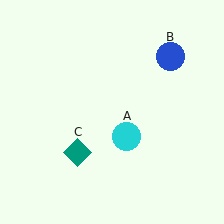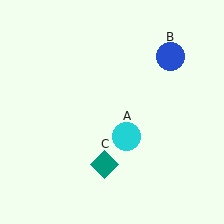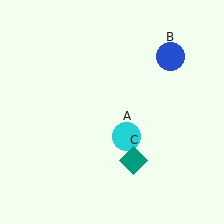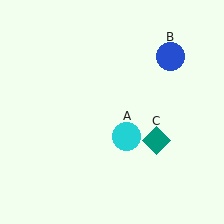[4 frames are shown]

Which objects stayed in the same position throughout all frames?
Cyan circle (object A) and blue circle (object B) remained stationary.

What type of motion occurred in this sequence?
The teal diamond (object C) rotated counterclockwise around the center of the scene.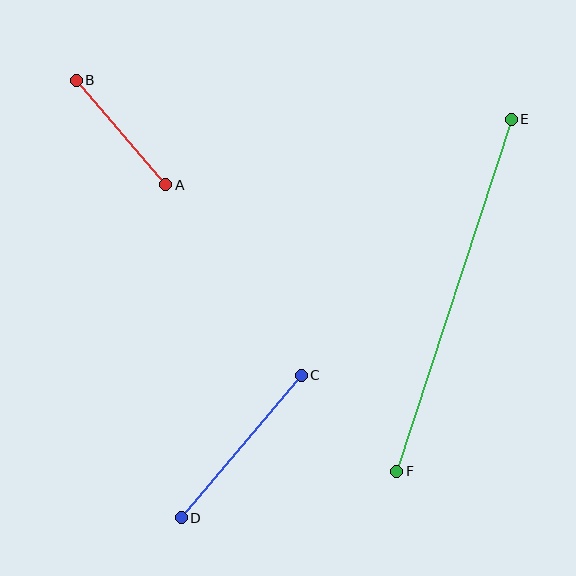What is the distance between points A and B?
The distance is approximately 137 pixels.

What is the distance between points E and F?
The distance is approximately 370 pixels.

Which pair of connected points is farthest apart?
Points E and F are farthest apart.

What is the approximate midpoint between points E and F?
The midpoint is at approximately (454, 295) pixels.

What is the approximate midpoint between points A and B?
The midpoint is at approximately (121, 133) pixels.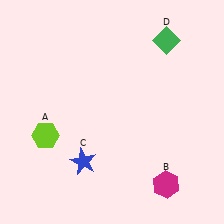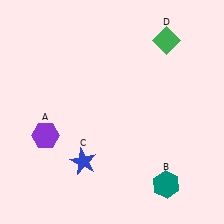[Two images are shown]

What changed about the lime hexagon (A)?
In Image 1, A is lime. In Image 2, it changed to purple.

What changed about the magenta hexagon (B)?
In Image 1, B is magenta. In Image 2, it changed to teal.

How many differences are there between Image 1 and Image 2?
There are 2 differences between the two images.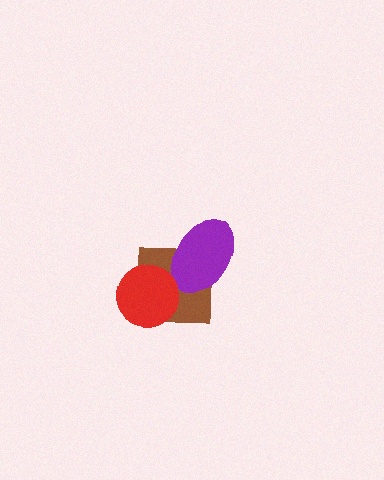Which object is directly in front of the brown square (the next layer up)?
The purple ellipse is directly in front of the brown square.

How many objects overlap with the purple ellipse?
1 object overlaps with the purple ellipse.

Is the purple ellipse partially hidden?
No, no other shape covers it.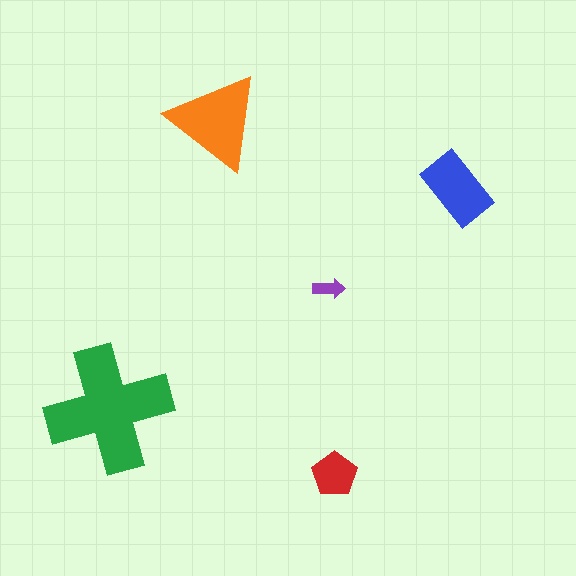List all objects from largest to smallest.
The green cross, the orange triangle, the blue rectangle, the red pentagon, the purple arrow.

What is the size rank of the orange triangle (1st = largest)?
2nd.